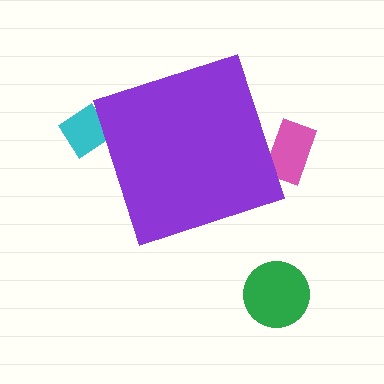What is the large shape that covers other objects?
A purple diamond.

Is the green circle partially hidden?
No, the green circle is fully visible.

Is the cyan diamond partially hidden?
Yes, the cyan diamond is partially hidden behind the purple diamond.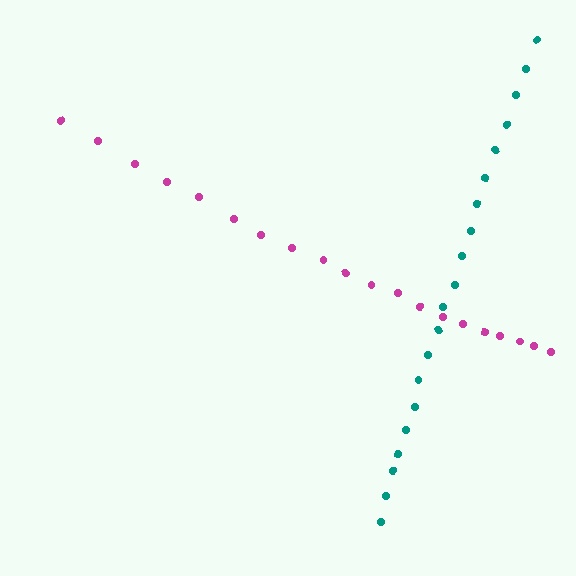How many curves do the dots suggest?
There are 2 distinct paths.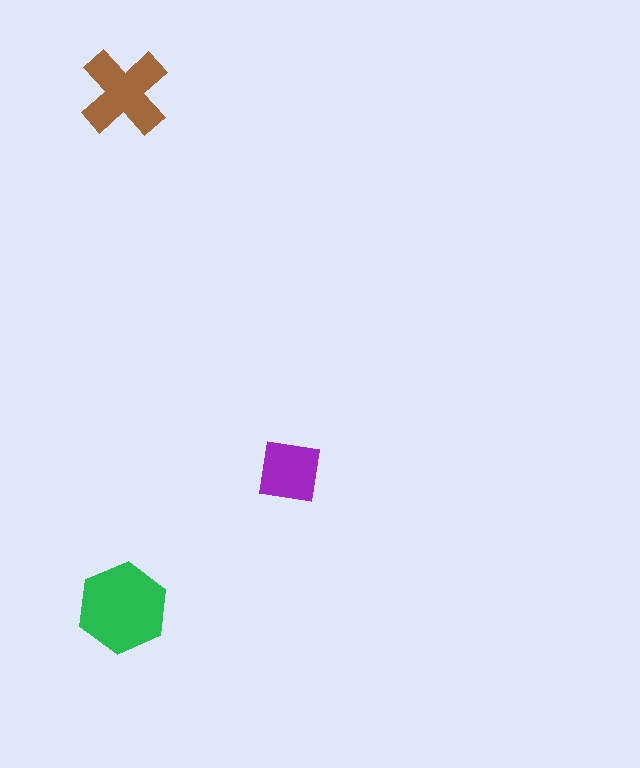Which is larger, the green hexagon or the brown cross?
The green hexagon.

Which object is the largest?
The green hexagon.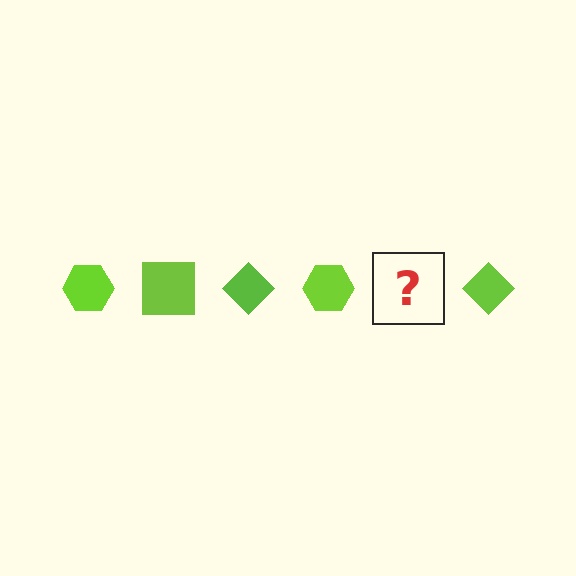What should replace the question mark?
The question mark should be replaced with a lime square.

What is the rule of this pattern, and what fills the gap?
The rule is that the pattern cycles through hexagon, square, diamond shapes in lime. The gap should be filled with a lime square.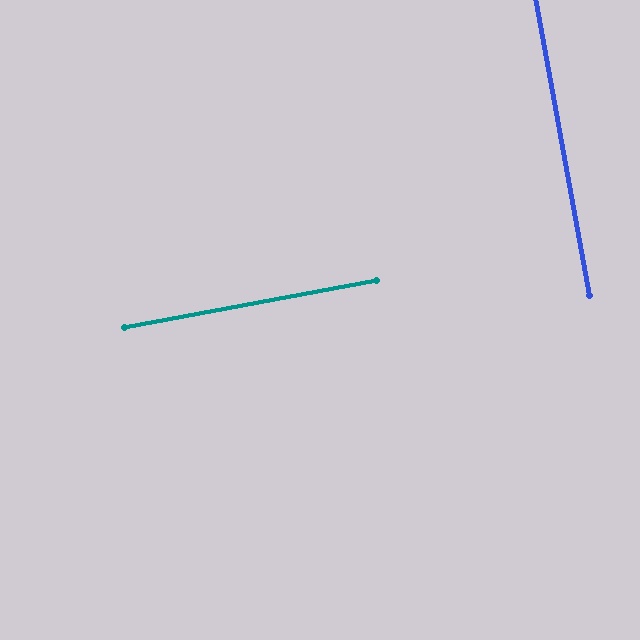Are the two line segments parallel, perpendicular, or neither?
Perpendicular — they meet at approximately 90°.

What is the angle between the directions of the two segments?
Approximately 90 degrees.